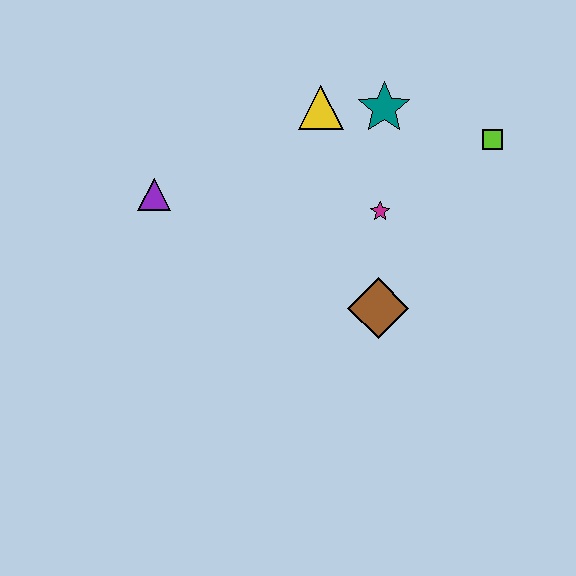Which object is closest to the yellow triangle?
The teal star is closest to the yellow triangle.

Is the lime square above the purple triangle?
Yes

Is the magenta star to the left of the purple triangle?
No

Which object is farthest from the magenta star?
The purple triangle is farthest from the magenta star.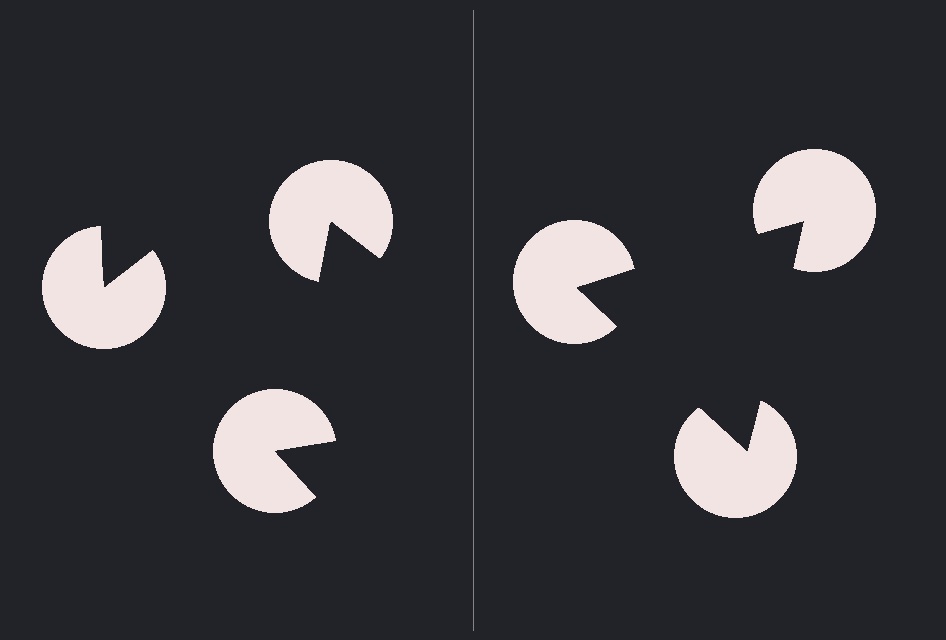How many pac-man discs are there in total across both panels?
6 — 3 on each side.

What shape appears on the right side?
An illusory triangle.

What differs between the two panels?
The pac-man discs are positioned identically on both sides; only the wedge orientations differ. On the right they align to a triangle; on the left they are misaligned.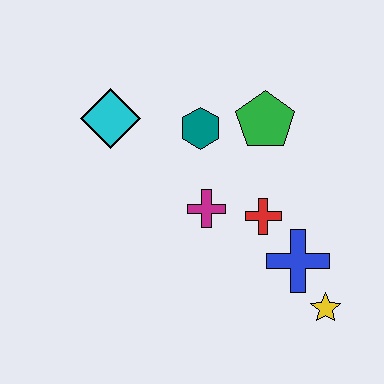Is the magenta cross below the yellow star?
No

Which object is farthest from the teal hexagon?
The yellow star is farthest from the teal hexagon.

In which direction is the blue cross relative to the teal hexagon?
The blue cross is below the teal hexagon.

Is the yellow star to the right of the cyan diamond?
Yes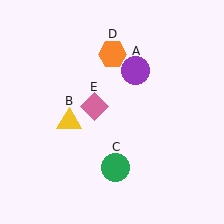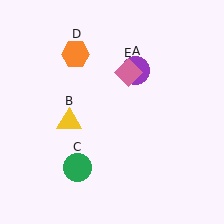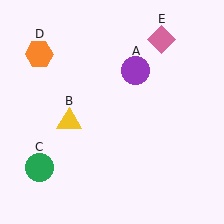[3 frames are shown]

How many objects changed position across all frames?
3 objects changed position: green circle (object C), orange hexagon (object D), pink diamond (object E).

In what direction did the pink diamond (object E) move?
The pink diamond (object E) moved up and to the right.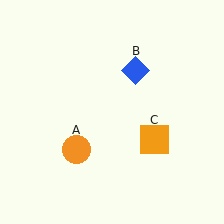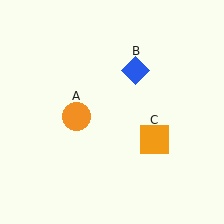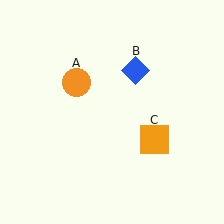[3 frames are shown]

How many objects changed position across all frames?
1 object changed position: orange circle (object A).